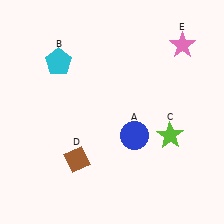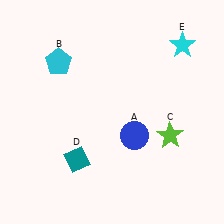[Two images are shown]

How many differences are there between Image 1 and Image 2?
There are 2 differences between the two images.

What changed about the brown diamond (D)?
In Image 1, D is brown. In Image 2, it changed to teal.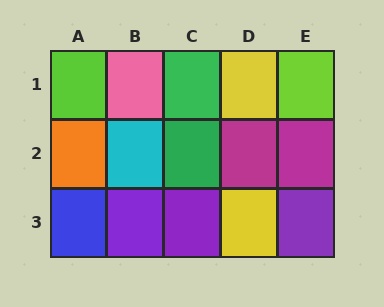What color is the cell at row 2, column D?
Magenta.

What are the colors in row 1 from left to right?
Lime, pink, green, yellow, lime.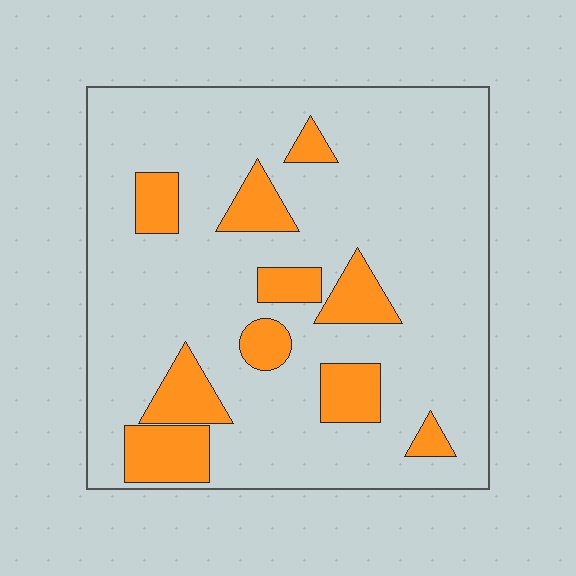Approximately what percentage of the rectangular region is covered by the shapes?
Approximately 20%.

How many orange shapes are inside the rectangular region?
10.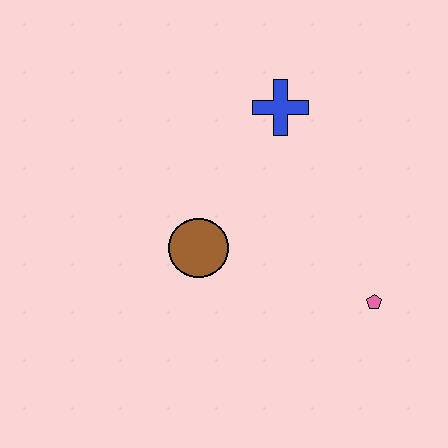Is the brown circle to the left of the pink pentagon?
Yes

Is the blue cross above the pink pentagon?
Yes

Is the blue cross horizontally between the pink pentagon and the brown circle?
Yes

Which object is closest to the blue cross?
The brown circle is closest to the blue cross.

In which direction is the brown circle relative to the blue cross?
The brown circle is below the blue cross.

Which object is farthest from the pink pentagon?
The blue cross is farthest from the pink pentagon.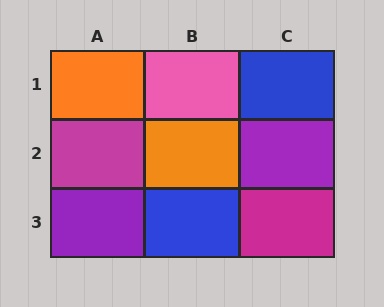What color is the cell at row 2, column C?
Purple.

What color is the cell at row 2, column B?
Orange.